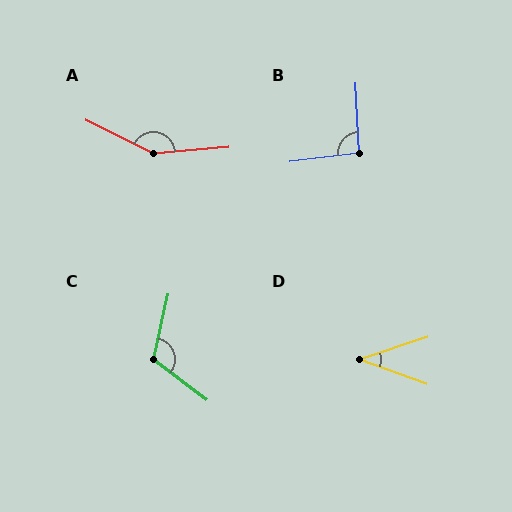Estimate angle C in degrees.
Approximately 114 degrees.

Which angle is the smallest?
D, at approximately 38 degrees.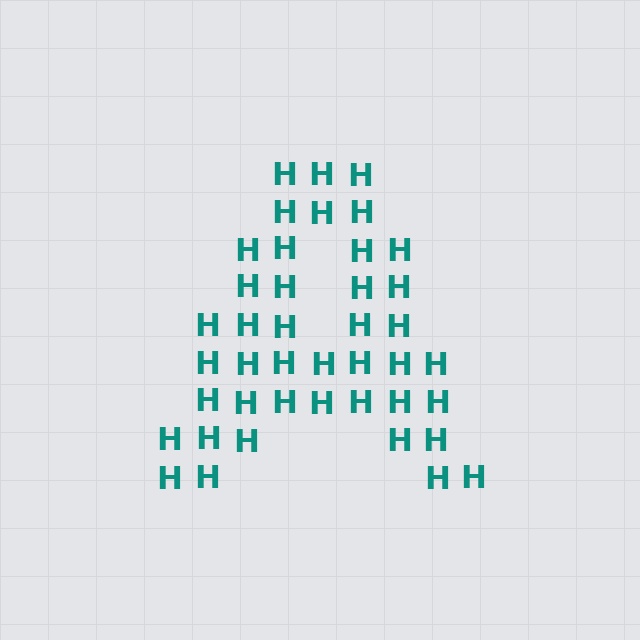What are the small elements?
The small elements are letter H's.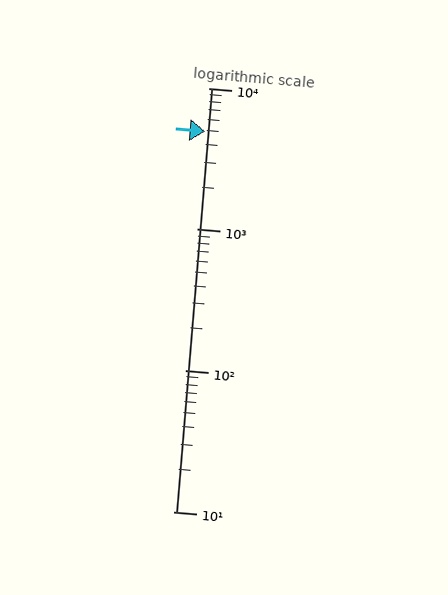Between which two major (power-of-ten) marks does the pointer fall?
The pointer is between 1000 and 10000.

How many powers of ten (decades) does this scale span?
The scale spans 3 decades, from 10 to 10000.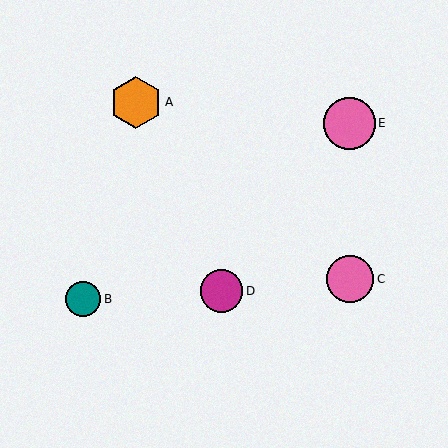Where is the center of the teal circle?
The center of the teal circle is at (83, 299).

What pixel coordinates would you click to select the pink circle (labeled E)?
Click at (349, 123) to select the pink circle E.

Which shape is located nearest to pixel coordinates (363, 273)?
The pink circle (labeled C) at (350, 279) is nearest to that location.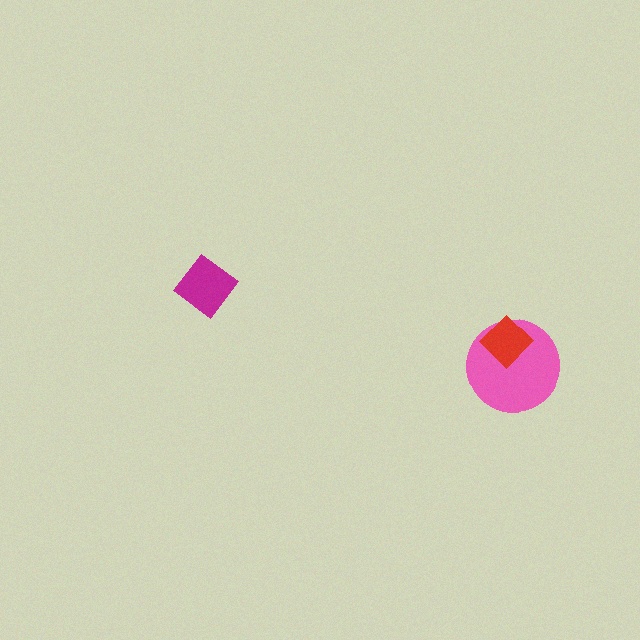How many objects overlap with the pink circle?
1 object overlaps with the pink circle.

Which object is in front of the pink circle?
The red diamond is in front of the pink circle.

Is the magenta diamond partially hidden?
No, no other shape covers it.